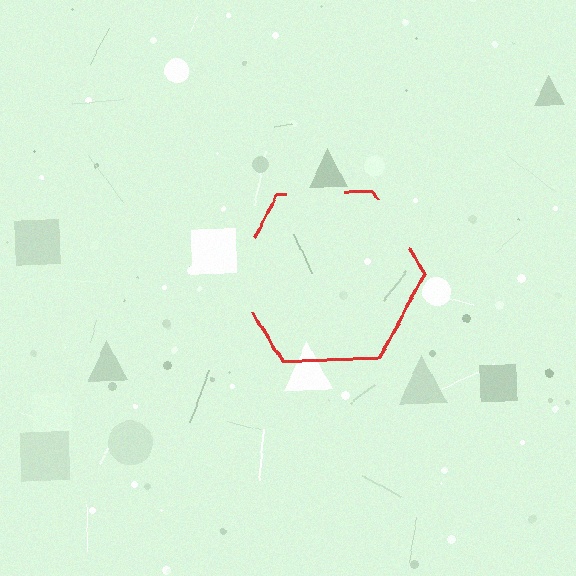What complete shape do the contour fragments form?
The contour fragments form a hexagon.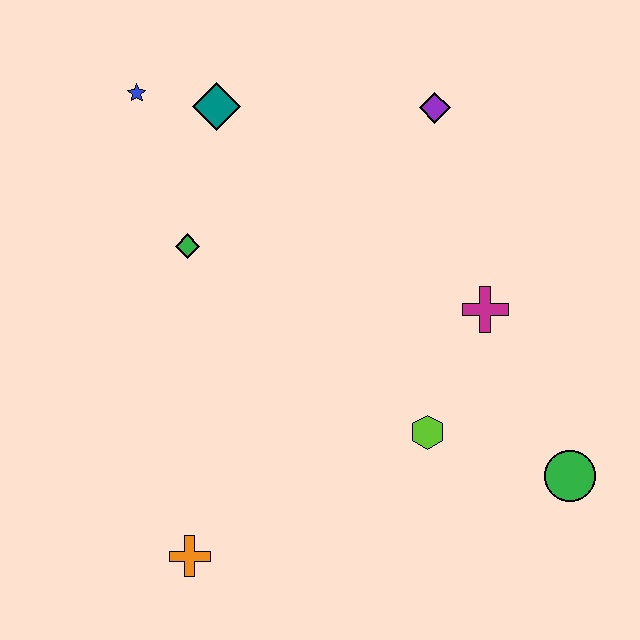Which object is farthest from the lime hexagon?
The blue star is farthest from the lime hexagon.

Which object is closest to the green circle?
The lime hexagon is closest to the green circle.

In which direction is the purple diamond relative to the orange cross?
The purple diamond is above the orange cross.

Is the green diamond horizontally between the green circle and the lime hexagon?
No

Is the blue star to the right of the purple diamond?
No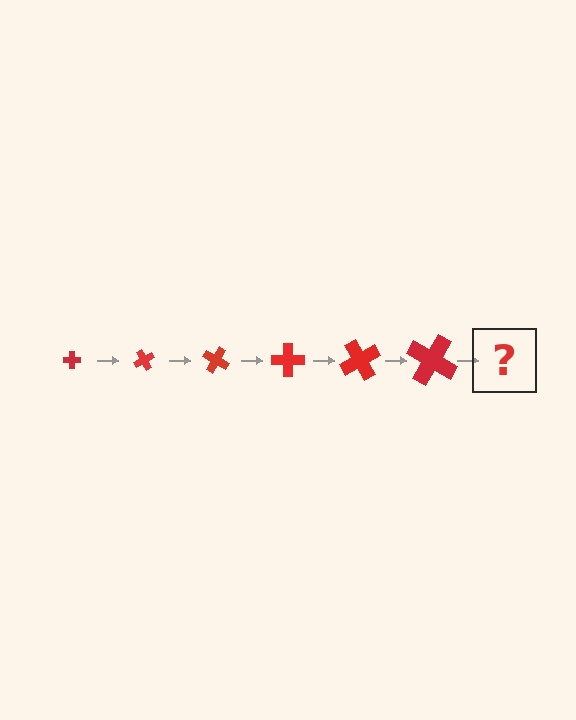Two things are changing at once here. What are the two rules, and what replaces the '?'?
The two rules are that the cross grows larger each step and it rotates 60 degrees each step. The '?' should be a cross, larger than the previous one and rotated 360 degrees from the start.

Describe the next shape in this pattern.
It should be a cross, larger than the previous one and rotated 360 degrees from the start.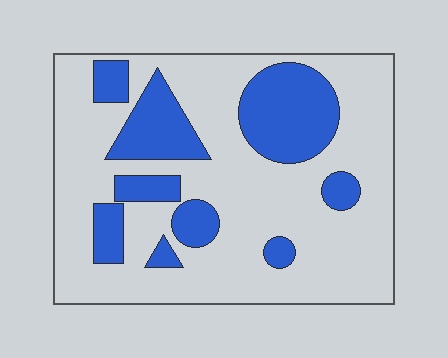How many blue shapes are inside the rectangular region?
9.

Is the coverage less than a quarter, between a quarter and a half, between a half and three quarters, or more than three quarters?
Between a quarter and a half.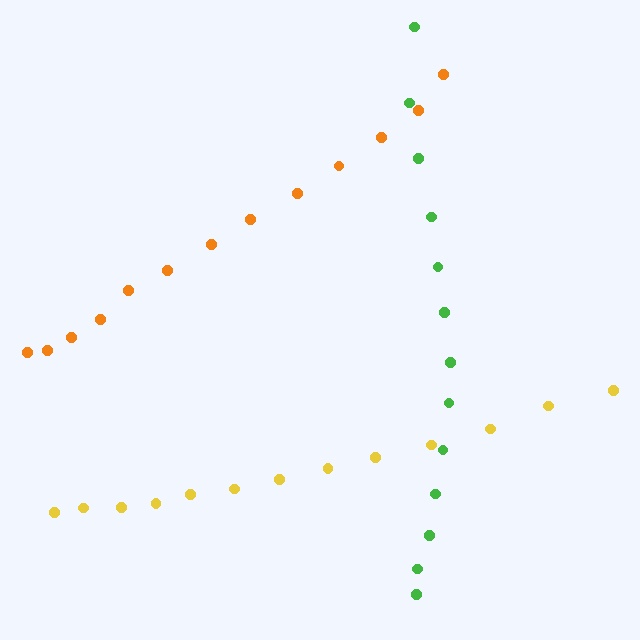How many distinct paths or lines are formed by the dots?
There are 3 distinct paths.